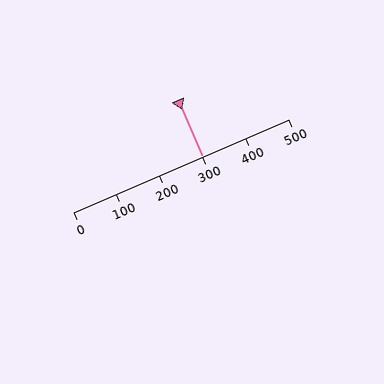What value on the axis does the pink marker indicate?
The marker indicates approximately 300.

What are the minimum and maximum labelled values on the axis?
The axis runs from 0 to 500.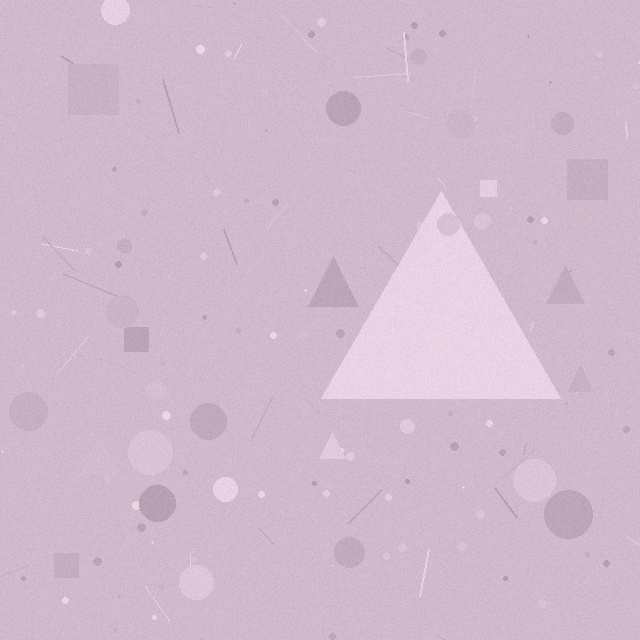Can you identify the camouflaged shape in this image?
The camouflaged shape is a triangle.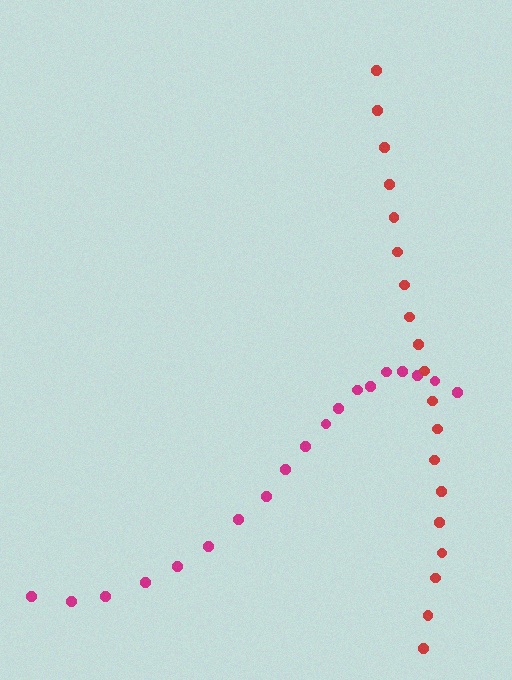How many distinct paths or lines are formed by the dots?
There are 2 distinct paths.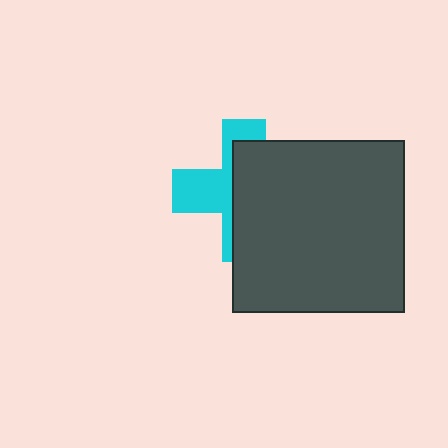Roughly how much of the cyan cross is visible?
A small part of it is visible (roughly 40%).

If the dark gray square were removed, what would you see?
You would see the complete cyan cross.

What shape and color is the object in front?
The object in front is a dark gray square.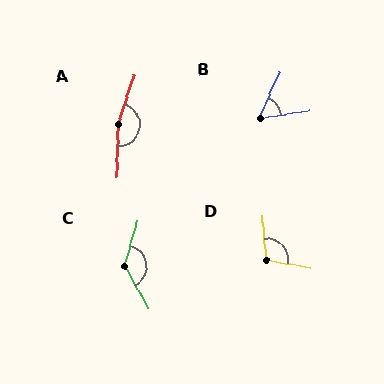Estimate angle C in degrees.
Approximately 135 degrees.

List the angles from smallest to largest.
B (57°), D (104°), C (135°), A (163°).